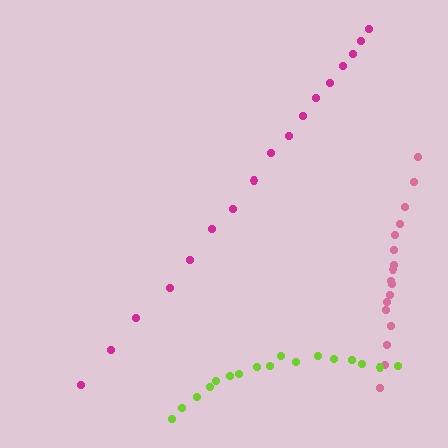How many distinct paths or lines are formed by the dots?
There are 3 distinct paths.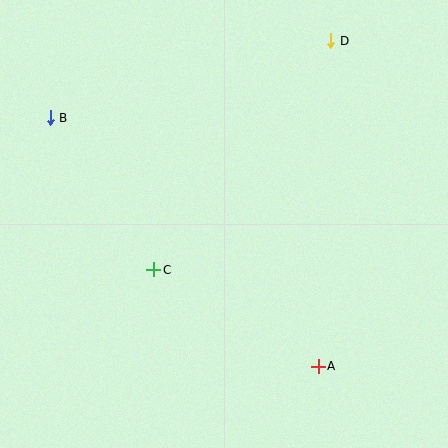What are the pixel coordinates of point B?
Point B is at (50, 118).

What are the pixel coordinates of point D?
Point D is at (331, 41).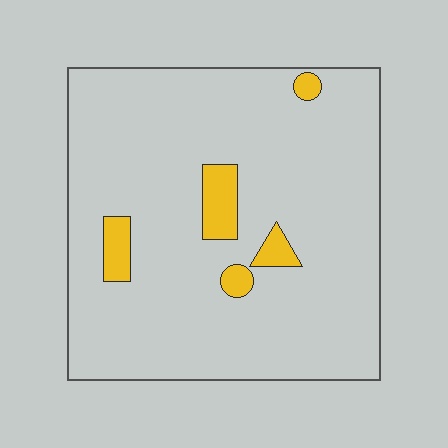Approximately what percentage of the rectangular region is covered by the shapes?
Approximately 10%.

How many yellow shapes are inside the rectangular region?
5.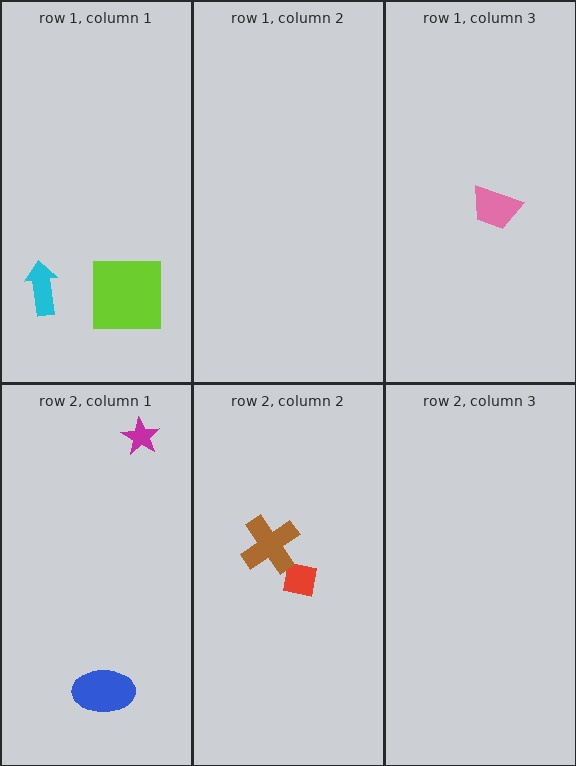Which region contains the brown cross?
The row 2, column 2 region.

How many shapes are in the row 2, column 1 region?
2.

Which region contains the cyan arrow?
The row 1, column 1 region.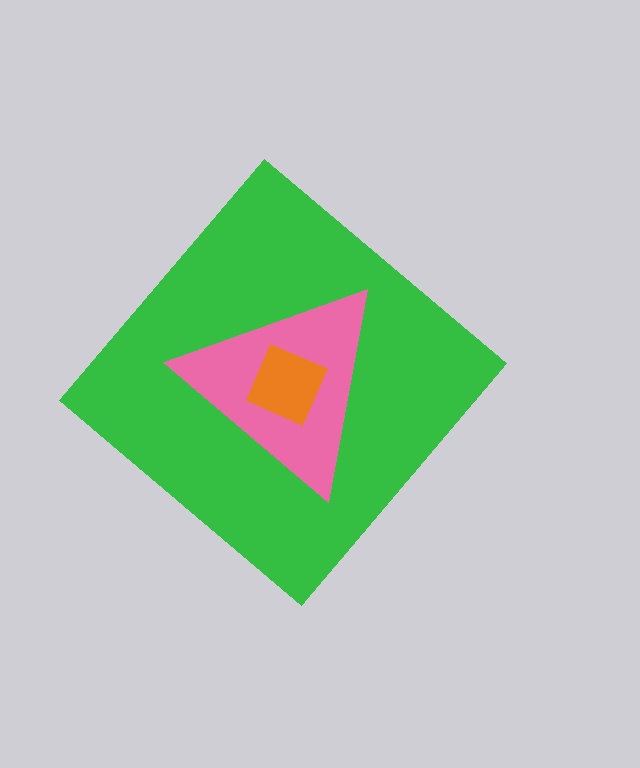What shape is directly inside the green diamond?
The pink triangle.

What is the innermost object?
The orange square.